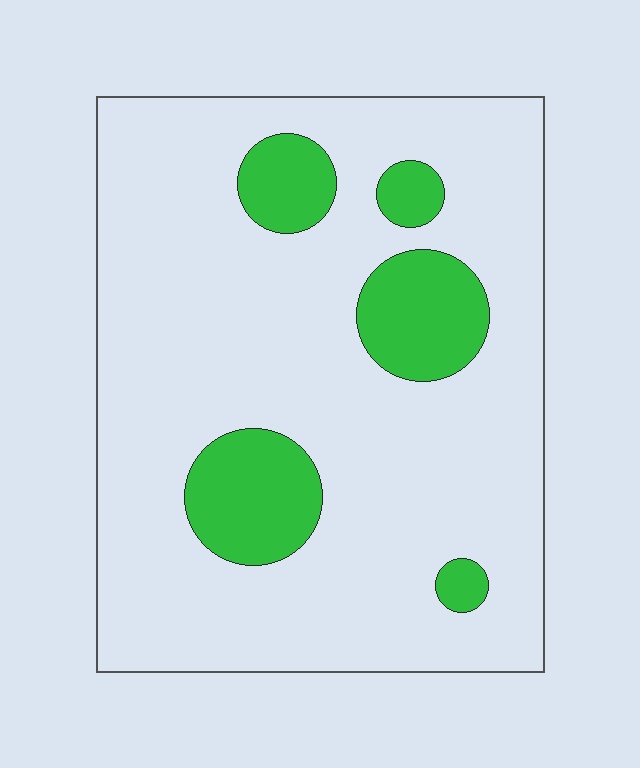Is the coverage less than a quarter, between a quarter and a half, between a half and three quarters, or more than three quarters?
Less than a quarter.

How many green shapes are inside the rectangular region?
5.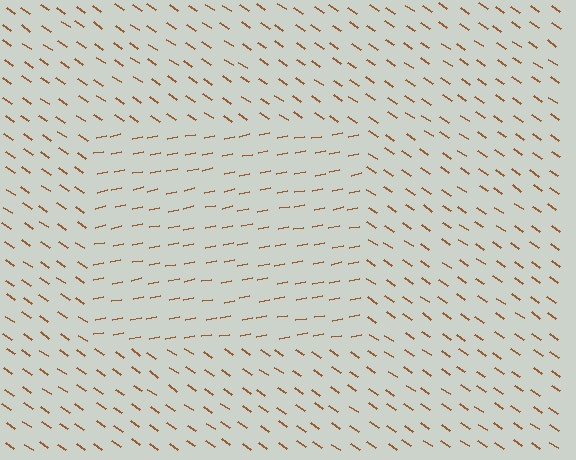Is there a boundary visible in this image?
Yes, there is a texture boundary formed by a change in line orientation.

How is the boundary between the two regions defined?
The boundary is defined purely by a change in line orientation (approximately 45 degrees difference). All lines are the same color and thickness.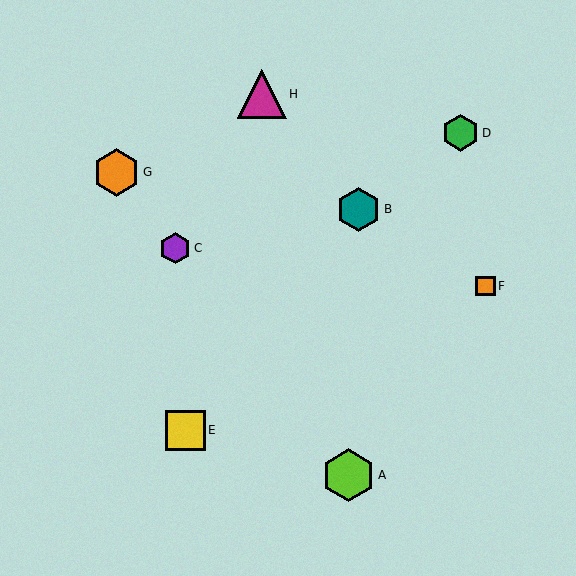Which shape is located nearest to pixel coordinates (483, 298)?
The orange square (labeled F) at (485, 286) is nearest to that location.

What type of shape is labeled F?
Shape F is an orange square.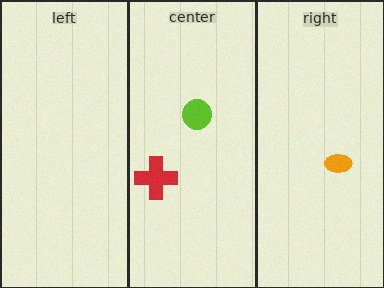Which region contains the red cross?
The center region.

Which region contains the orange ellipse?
The right region.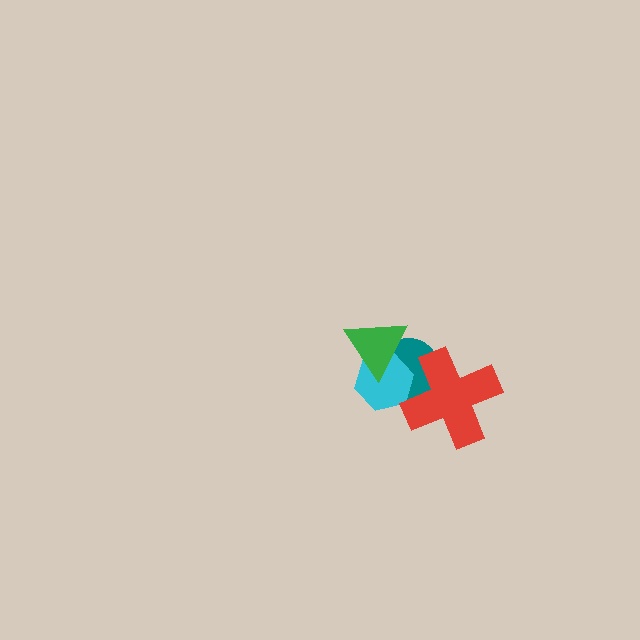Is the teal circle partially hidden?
Yes, it is partially covered by another shape.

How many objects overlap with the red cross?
2 objects overlap with the red cross.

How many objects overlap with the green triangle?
2 objects overlap with the green triangle.